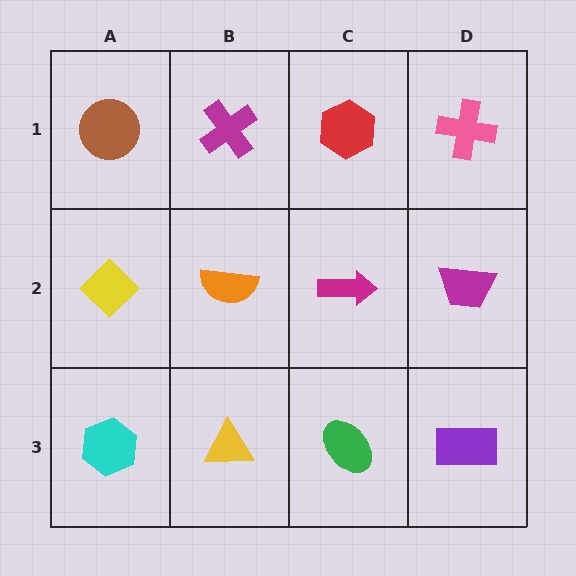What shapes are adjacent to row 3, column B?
An orange semicircle (row 2, column B), a cyan hexagon (row 3, column A), a green ellipse (row 3, column C).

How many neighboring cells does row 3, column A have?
2.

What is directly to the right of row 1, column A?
A magenta cross.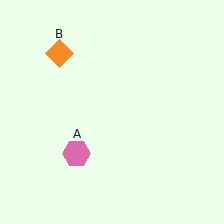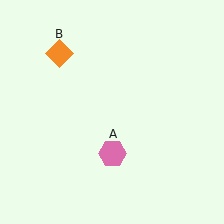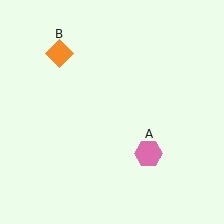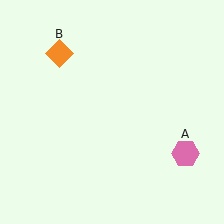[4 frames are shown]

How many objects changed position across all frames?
1 object changed position: pink hexagon (object A).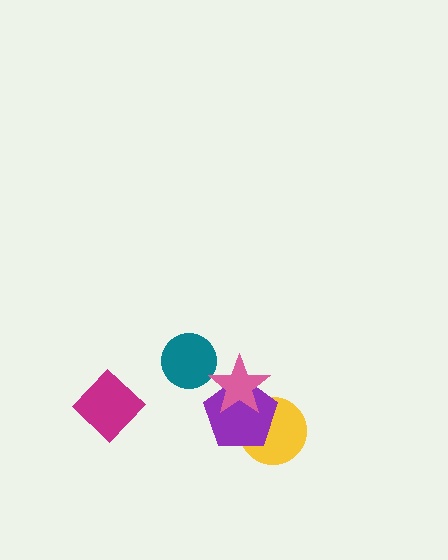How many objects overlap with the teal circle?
0 objects overlap with the teal circle.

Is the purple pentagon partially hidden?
Yes, it is partially covered by another shape.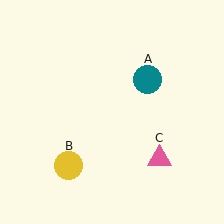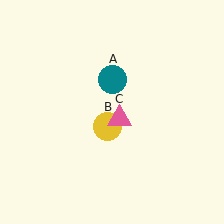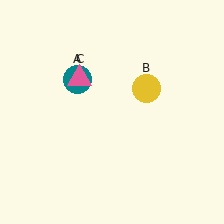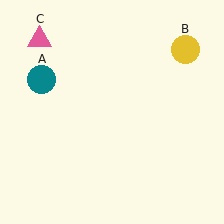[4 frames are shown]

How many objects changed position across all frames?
3 objects changed position: teal circle (object A), yellow circle (object B), pink triangle (object C).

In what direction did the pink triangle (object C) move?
The pink triangle (object C) moved up and to the left.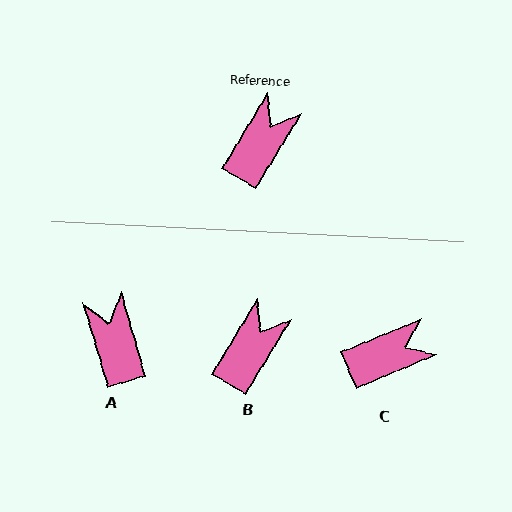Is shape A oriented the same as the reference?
No, it is off by about 47 degrees.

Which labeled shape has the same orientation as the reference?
B.